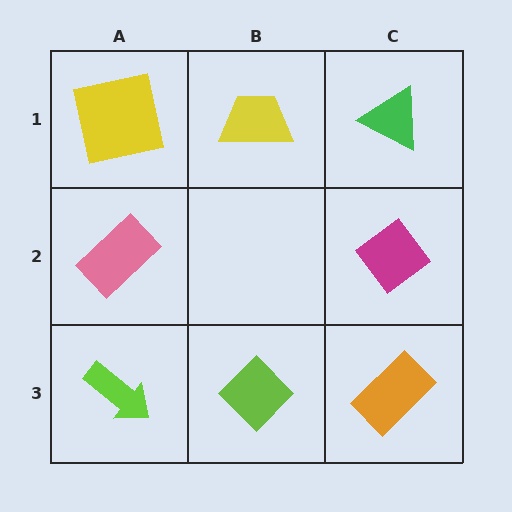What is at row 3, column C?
An orange rectangle.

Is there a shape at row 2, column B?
No, that cell is empty.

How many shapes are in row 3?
3 shapes.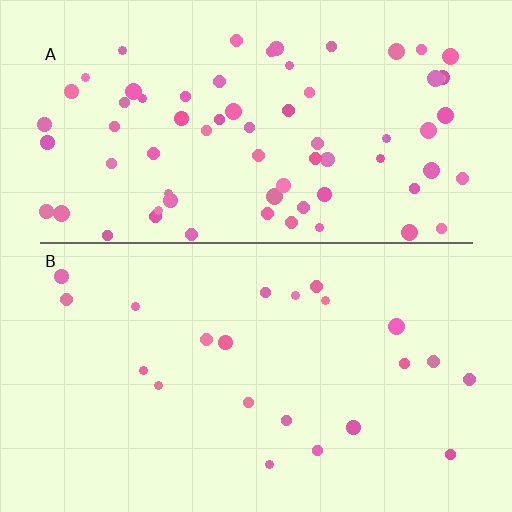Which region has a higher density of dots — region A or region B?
A (the top).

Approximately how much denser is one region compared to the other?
Approximately 3.2× — region A over region B.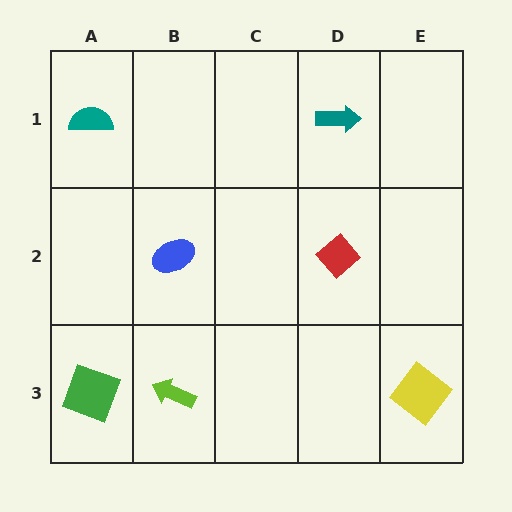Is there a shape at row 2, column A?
No, that cell is empty.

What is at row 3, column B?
A lime arrow.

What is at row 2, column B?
A blue ellipse.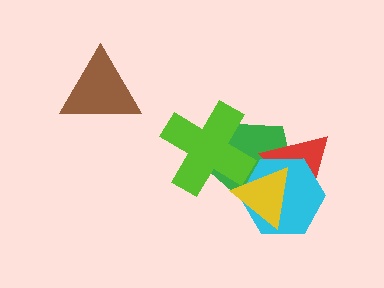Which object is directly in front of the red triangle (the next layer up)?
The cyan hexagon is directly in front of the red triangle.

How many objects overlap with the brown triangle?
0 objects overlap with the brown triangle.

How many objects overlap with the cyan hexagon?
3 objects overlap with the cyan hexagon.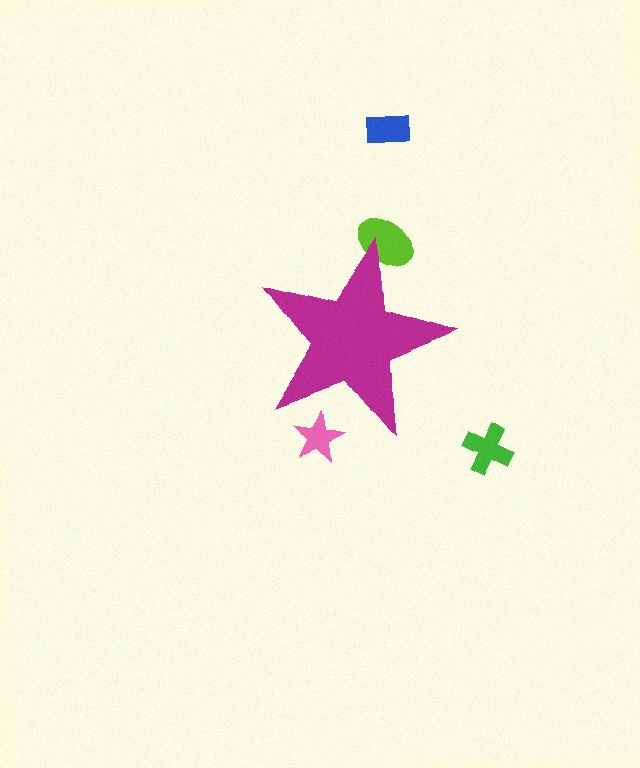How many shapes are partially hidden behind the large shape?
2 shapes are partially hidden.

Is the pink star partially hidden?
Yes, the pink star is partially hidden behind the magenta star.